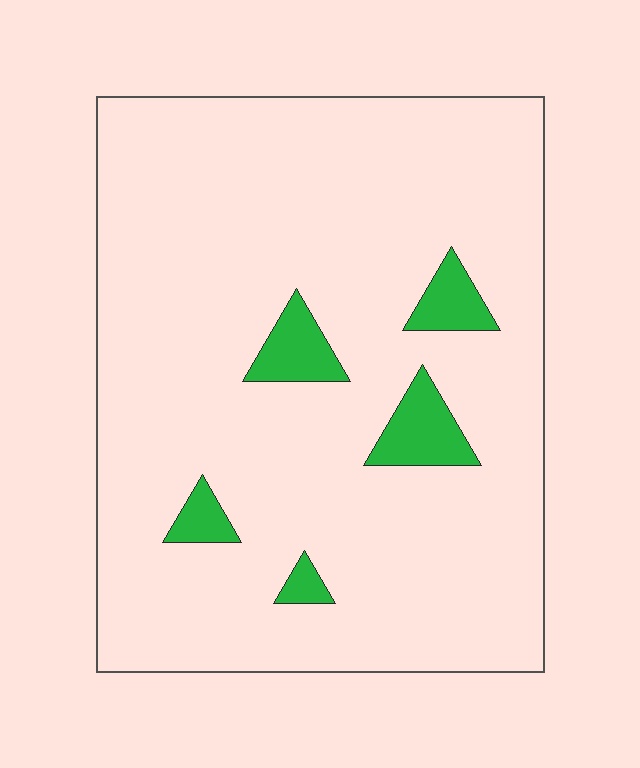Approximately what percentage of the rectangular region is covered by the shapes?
Approximately 10%.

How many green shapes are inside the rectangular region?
5.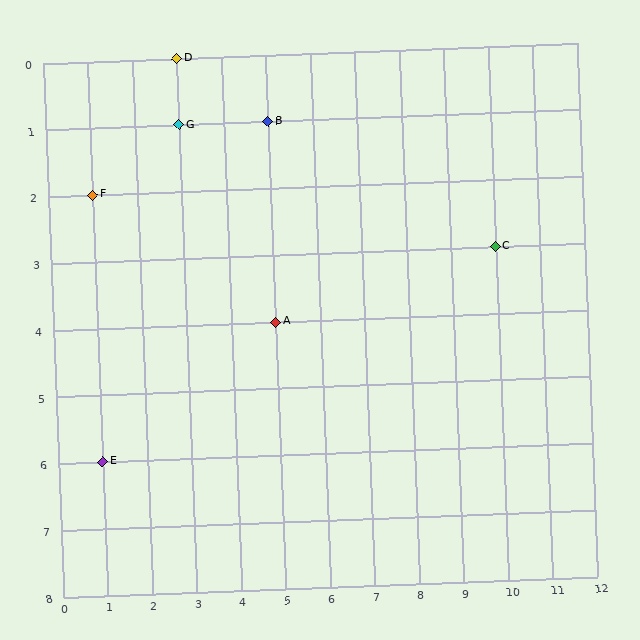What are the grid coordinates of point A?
Point A is at grid coordinates (5, 4).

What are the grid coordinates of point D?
Point D is at grid coordinates (3, 0).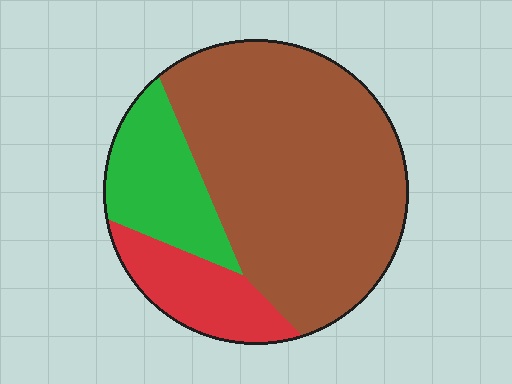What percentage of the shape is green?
Green takes up less than a quarter of the shape.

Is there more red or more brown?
Brown.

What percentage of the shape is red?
Red takes up less than a quarter of the shape.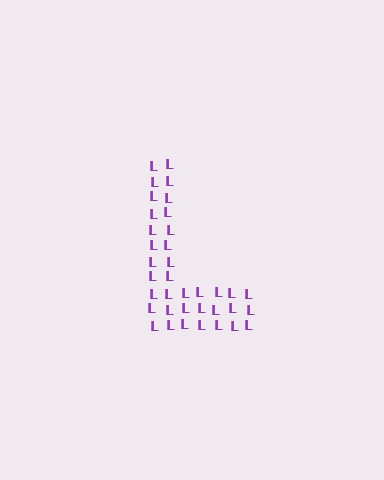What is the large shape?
The large shape is the letter L.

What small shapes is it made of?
It is made of small letter L's.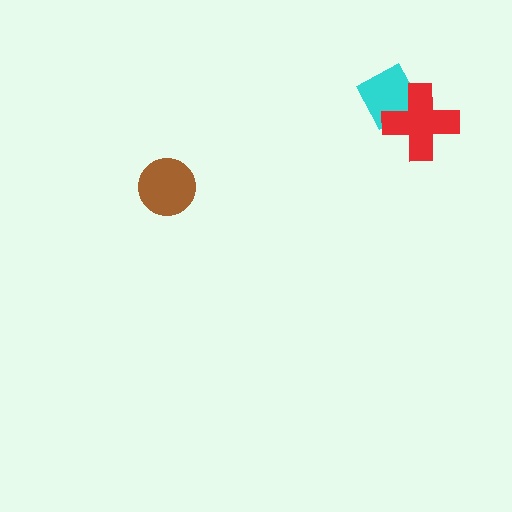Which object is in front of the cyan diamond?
The red cross is in front of the cyan diamond.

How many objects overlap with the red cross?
1 object overlaps with the red cross.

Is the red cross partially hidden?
No, no other shape covers it.